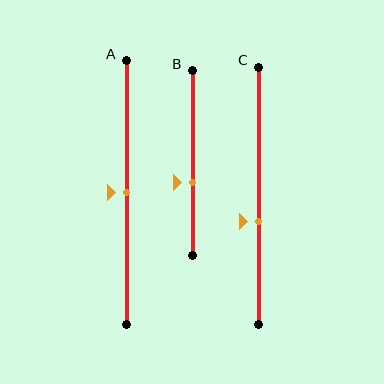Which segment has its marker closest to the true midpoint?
Segment A has its marker closest to the true midpoint.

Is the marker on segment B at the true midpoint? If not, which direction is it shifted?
No, the marker on segment B is shifted downward by about 10% of the segment length.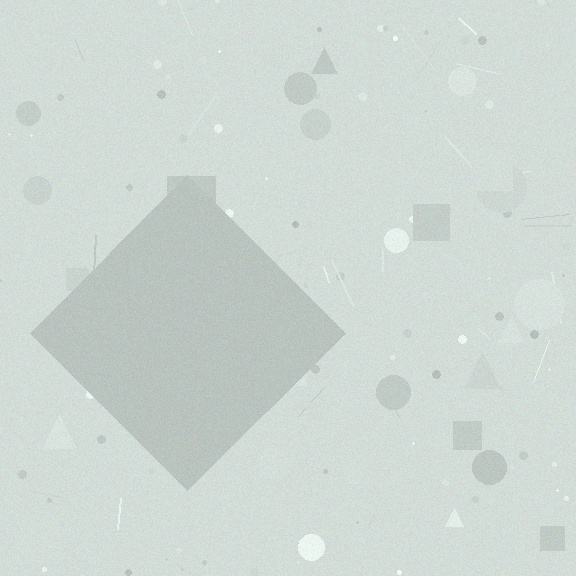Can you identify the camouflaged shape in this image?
The camouflaged shape is a diamond.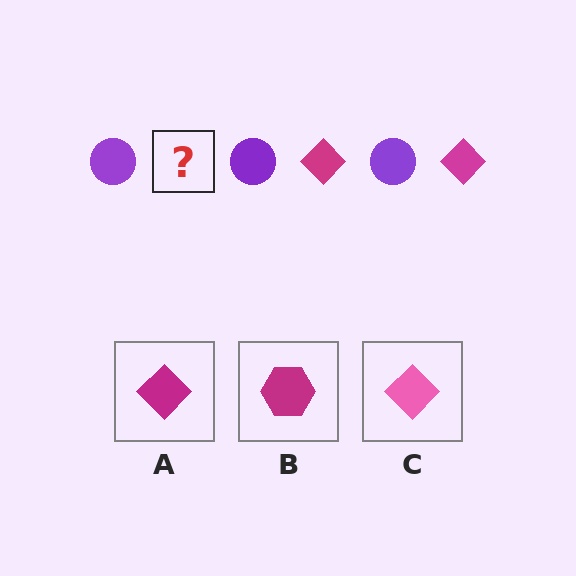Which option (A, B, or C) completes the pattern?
A.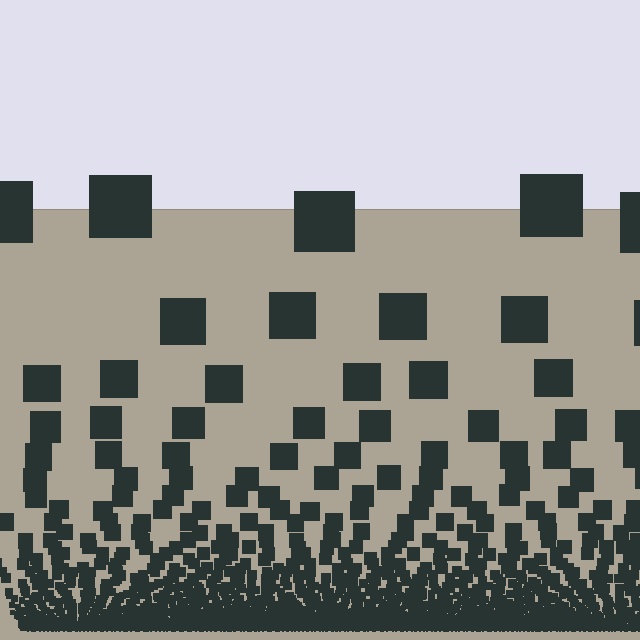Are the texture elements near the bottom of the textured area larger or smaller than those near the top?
Smaller. The gradient is inverted — elements near the bottom are smaller and denser.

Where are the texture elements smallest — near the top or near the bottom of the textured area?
Near the bottom.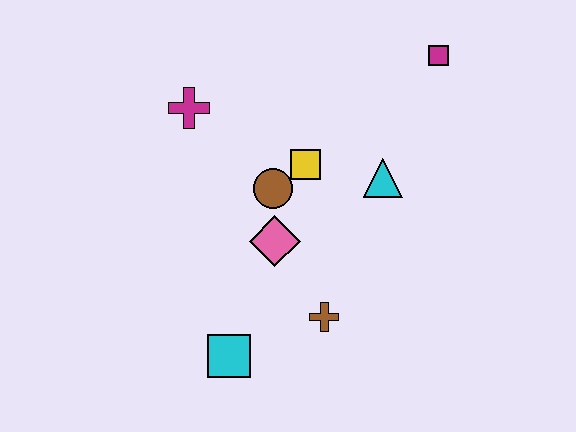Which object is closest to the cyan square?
The brown cross is closest to the cyan square.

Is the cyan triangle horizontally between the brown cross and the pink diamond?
No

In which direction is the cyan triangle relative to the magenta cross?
The cyan triangle is to the right of the magenta cross.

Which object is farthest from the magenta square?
The cyan square is farthest from the magenta square.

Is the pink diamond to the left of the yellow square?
Yes